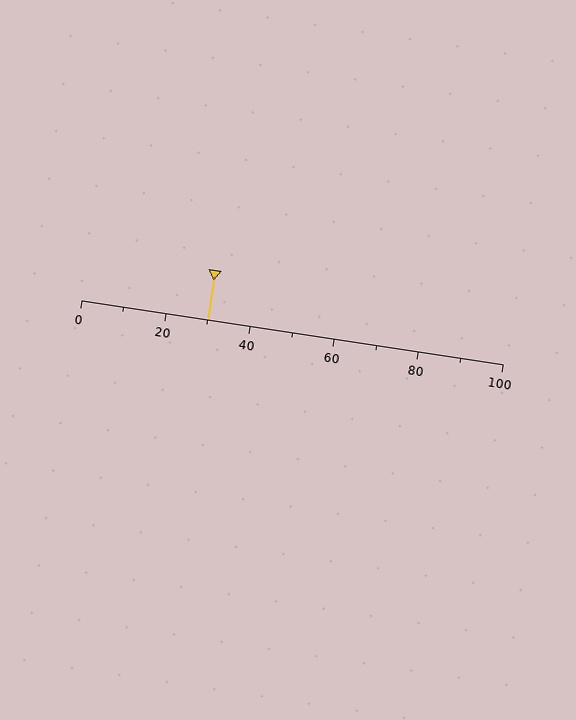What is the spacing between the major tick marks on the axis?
The major ticks are spaced 20 apart.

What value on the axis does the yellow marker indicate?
The marker indicates approximately 30.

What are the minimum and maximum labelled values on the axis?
The axis runs from 0 to 100.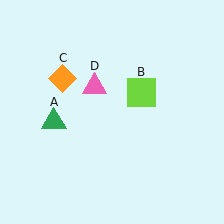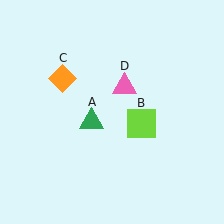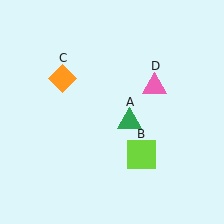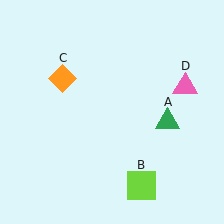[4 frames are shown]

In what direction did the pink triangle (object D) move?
The pink triangle (object D) moved right.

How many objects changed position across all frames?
3 objects changed position: green triangle (object A), lime square (object B), pink triangle (object D).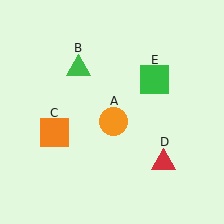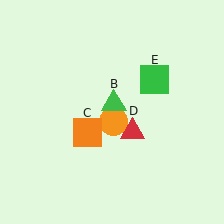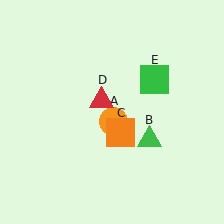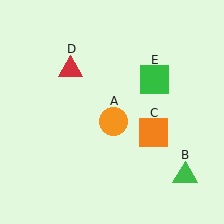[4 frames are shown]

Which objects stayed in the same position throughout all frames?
Orange circle (object A) and green square (object E) remained stationary.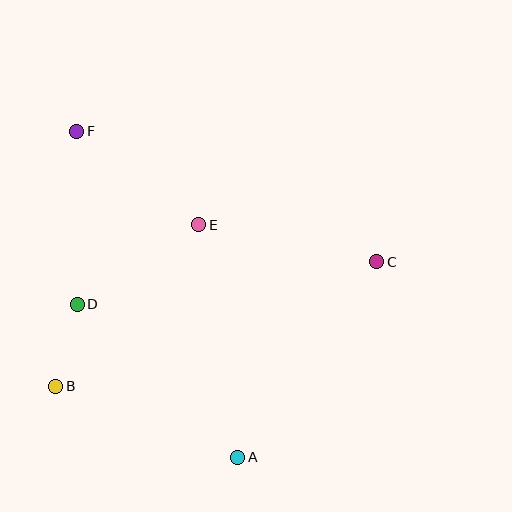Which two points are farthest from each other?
Points A and F are farthest from each other.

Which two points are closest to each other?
Points B and D are closest to each other.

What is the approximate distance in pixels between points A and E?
The distance between A and E is approximately 235 pixels.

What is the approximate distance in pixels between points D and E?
The distance between D and E is approximately 145 pixels.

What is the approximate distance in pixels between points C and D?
The distance between C and D is approximately 302 pixels.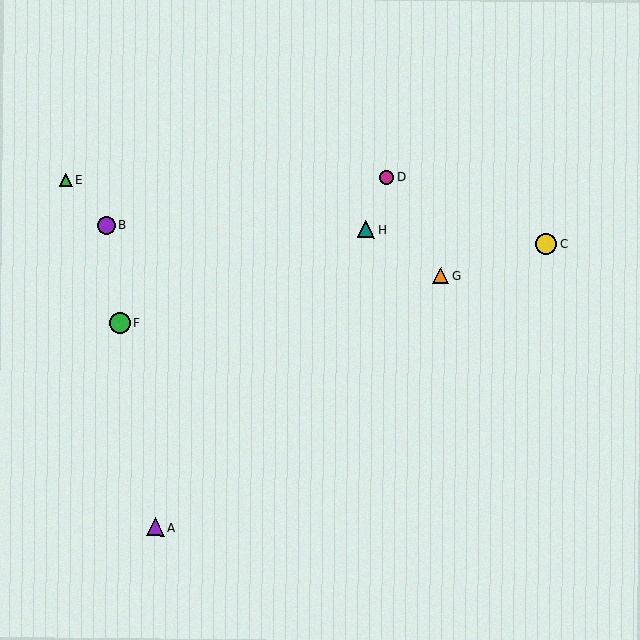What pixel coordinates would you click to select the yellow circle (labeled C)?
Click at (546, 244) to select the yellow circle C.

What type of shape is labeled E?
Shape E is a green triangle.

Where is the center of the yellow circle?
The center of the yellow circle is at (546, 244).